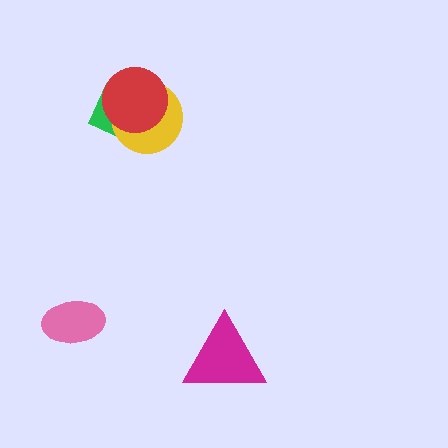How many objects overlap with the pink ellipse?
0 objects overlap with the pink ellipse.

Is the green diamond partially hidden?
Yes, it is partially covered by another shape.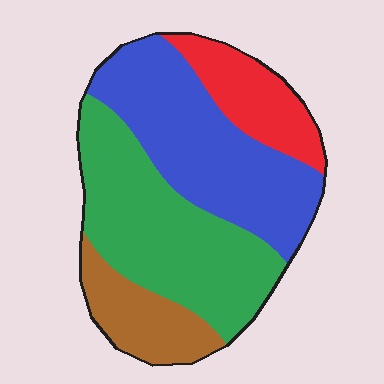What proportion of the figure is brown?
Brown takes up less than a sixth of the figure.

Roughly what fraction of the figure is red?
Red covers roughly 15% of the figure.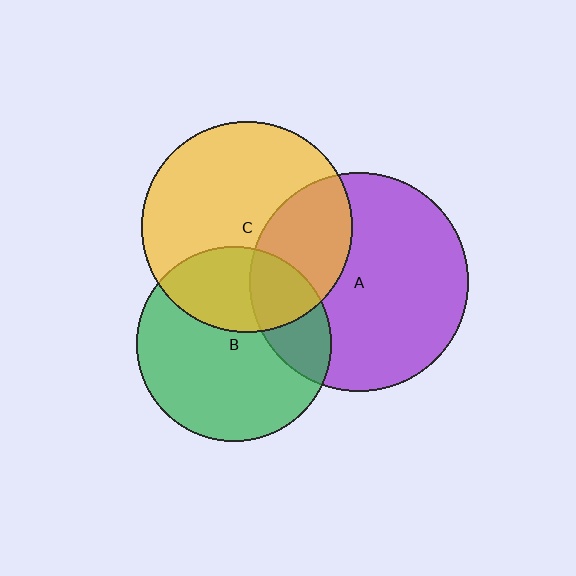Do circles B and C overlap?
Yes.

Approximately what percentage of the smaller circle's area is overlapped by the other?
Approximately 35%.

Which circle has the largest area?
Circle A (purple).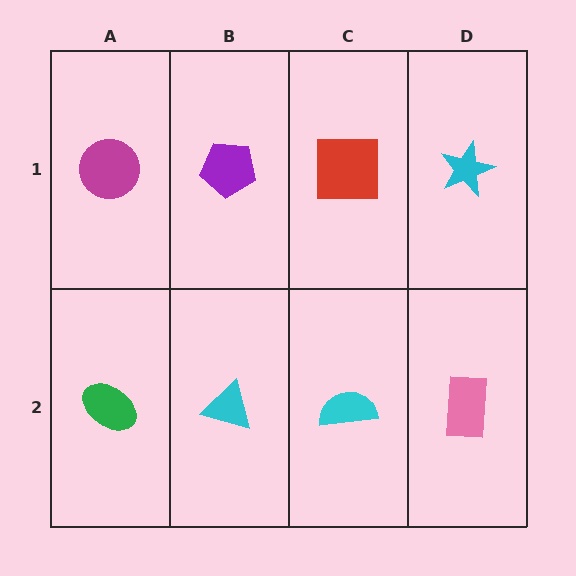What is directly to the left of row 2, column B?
A green ellipse.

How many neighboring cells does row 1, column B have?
3.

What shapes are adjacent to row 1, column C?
A cyan semicircle (row 2, column C), a purple pentagon (row 1, column B), a cyan star (row 1, column D).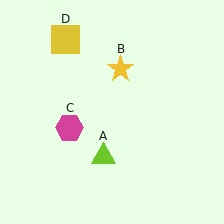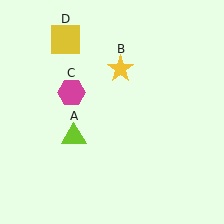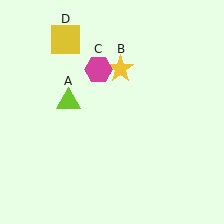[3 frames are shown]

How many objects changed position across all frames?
2 objects changed position: lime triangle (object A), magenta hexagon (object C).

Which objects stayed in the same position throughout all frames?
Yellow star (object B) and yellow square (object D) remained stationary.